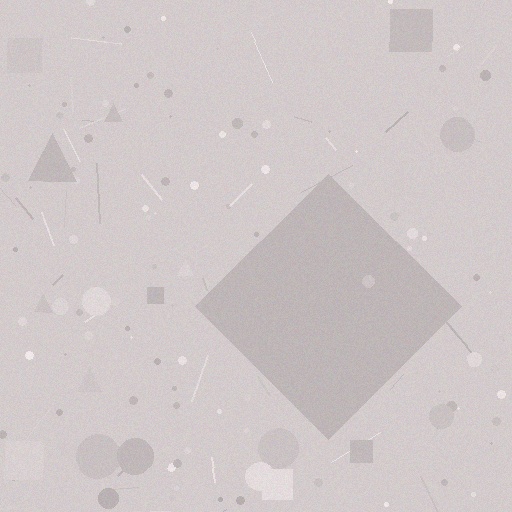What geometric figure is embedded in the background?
A diamond is embedded in the background.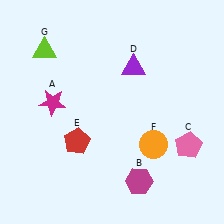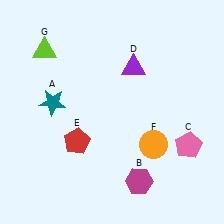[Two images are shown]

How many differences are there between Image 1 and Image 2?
There is 1 difference between the two images.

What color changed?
The star (A) changed from magenta in Image 1 to teal in Image 2.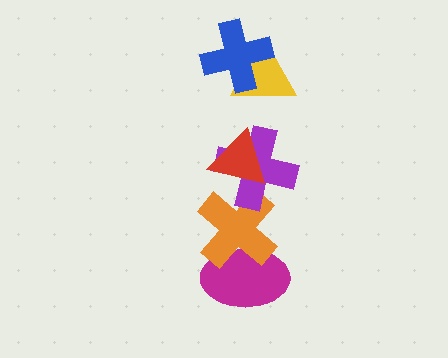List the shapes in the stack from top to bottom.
From top to bottom: the blue cross, the yellow triangle, the red triangle, the purple cross, the orange cross, the magenta ellipse.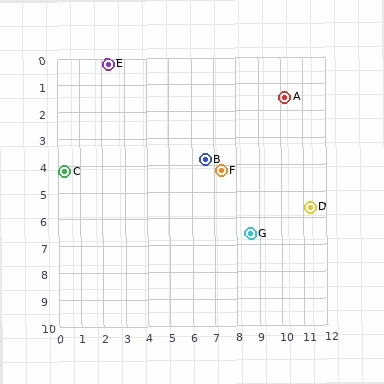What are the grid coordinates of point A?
Point A is at approximately (10.2, 1.5).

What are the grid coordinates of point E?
Point E is at approximately (2.3, 0.2).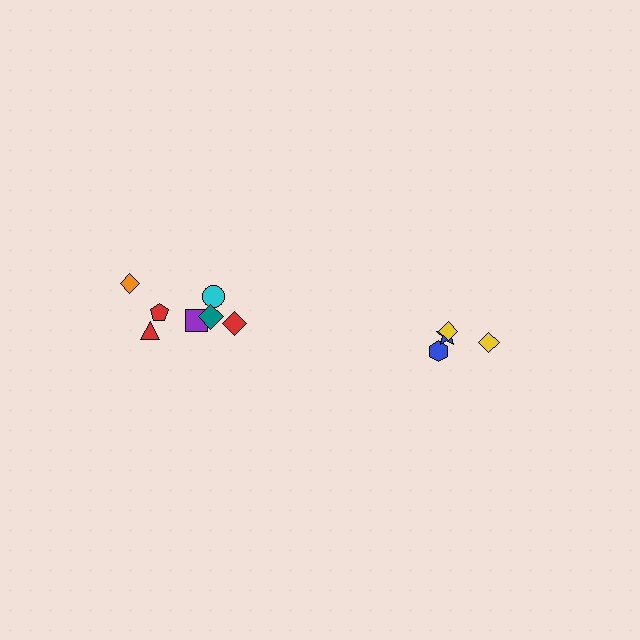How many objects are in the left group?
There are 7 objects.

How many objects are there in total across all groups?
There are 11 objects.